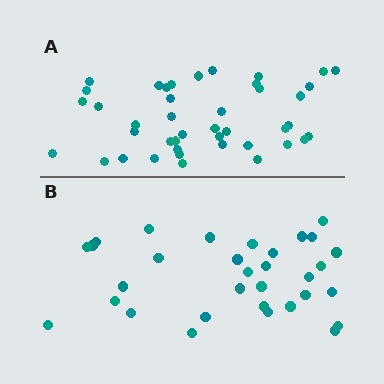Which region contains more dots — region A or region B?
Region A (the top region) has more dots.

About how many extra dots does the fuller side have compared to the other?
Region A has roughly 10 or so more dots than region B.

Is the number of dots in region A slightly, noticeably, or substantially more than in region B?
Region A has noticeably more, but not dramatically so. The ratio is roughly 1.3 to 1.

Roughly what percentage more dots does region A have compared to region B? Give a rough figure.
About 30% more.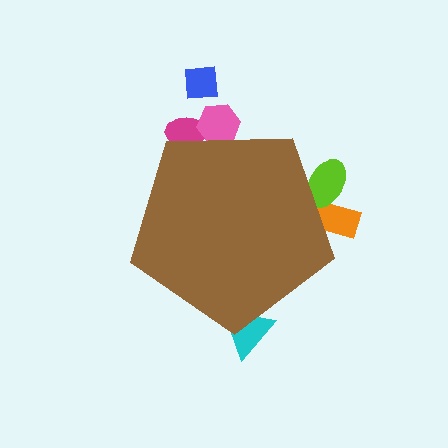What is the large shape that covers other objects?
A brown pentagon.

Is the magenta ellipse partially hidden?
Yes, the magenta ellipse is partially hidden behind the brown pentagon.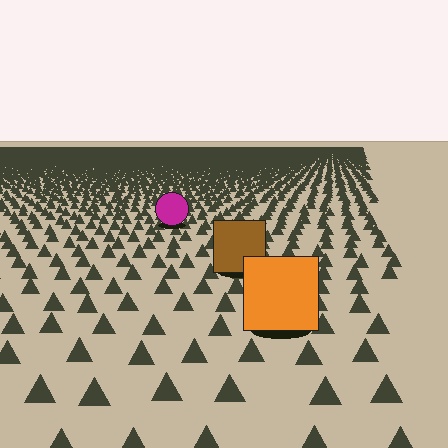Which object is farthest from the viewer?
The magenta circle is farthest from the viewer. It appears smaller and the ground texture around it is denser.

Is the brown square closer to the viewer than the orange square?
No. The orange square is closer — you can tell from the texture gradient: the ground texture is coarser near it.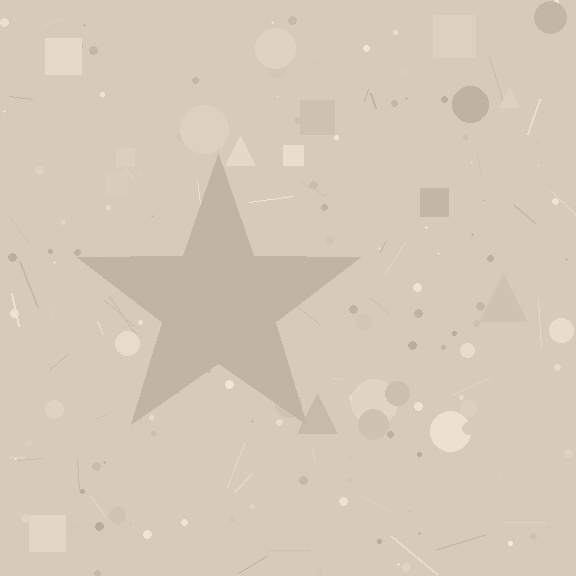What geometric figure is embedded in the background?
A star is embedded in the background.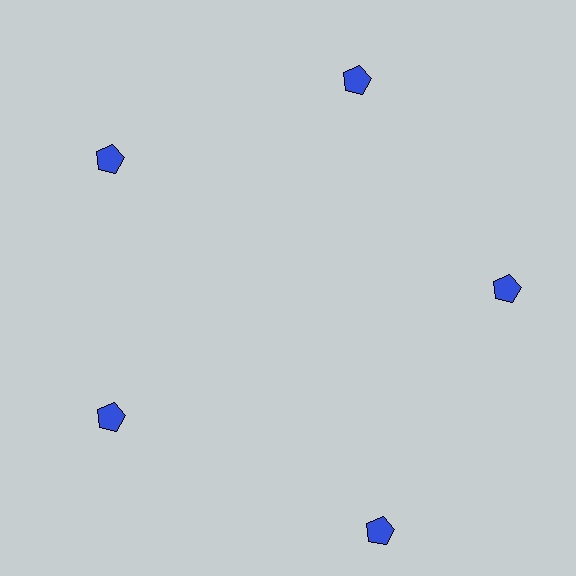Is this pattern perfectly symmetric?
No. The 5 blue pentagons are arranged in a ring, but one element near the 5 o'clock position is pushed outward from the center, breaking the 5-fold rotational symmetry.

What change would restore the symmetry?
The symmetry would be restored by moving it inward, back onto the ring so that all 5 pentagons sit at equal angles and equal distance from the center.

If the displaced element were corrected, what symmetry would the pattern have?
It would have 5-fold rotational symmetry — the pattern would map onto itself every 72 degrees.